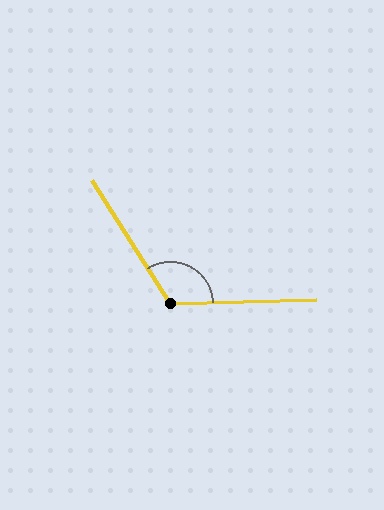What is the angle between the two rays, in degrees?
Approximately 121 degrees.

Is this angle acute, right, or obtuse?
It is obtuse.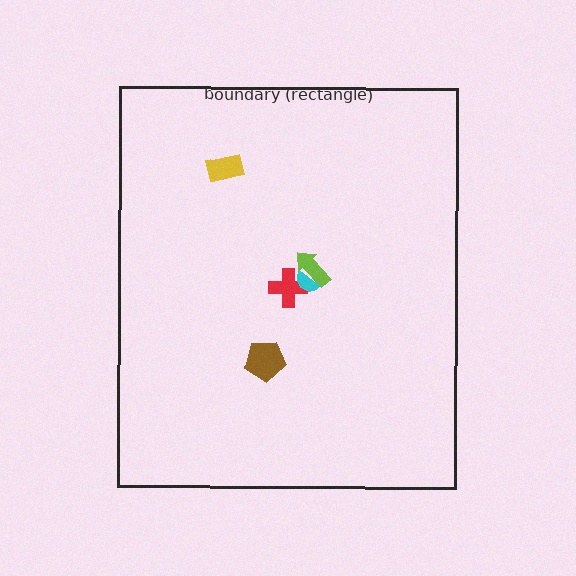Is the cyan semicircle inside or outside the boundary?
Inside.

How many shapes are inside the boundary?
5 inside, 0 outside.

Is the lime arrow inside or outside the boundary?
Inside.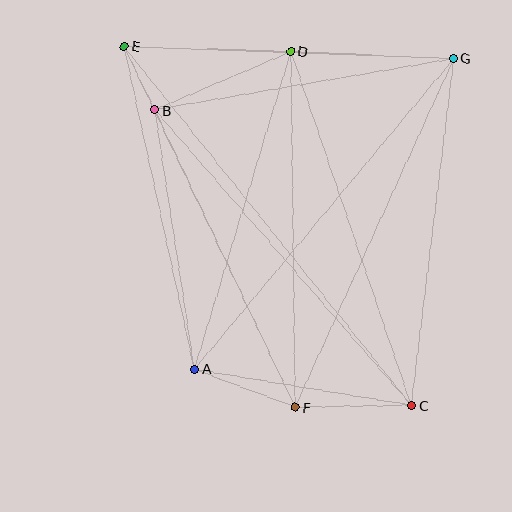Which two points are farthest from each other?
Points C and E are farthest from each other.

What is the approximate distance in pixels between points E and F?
The distance between E and F is approximately 399 pixels.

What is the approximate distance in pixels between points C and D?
The distance between C and D is approximately 374 pixels.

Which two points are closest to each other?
Points B and E are closest to each other.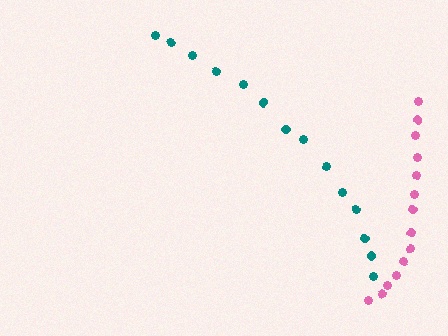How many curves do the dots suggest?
There are 2 distinct paths.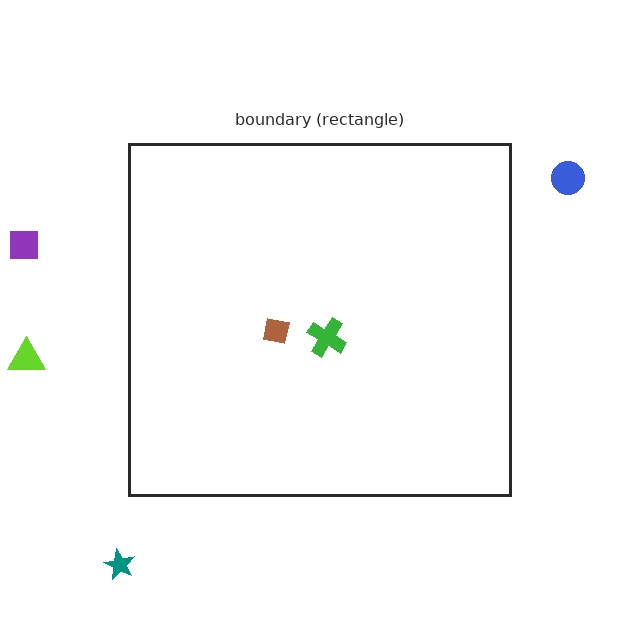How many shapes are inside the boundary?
2 inside, 4 outside.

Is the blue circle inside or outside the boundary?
Outside.